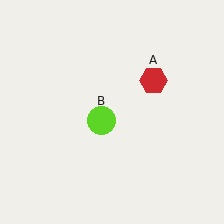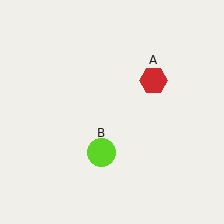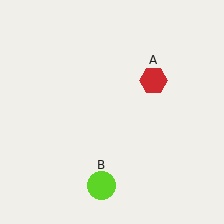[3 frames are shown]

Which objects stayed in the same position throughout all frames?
Red hexagon (object A) remained stationary.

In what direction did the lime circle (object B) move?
The lime circle (object B) moved down.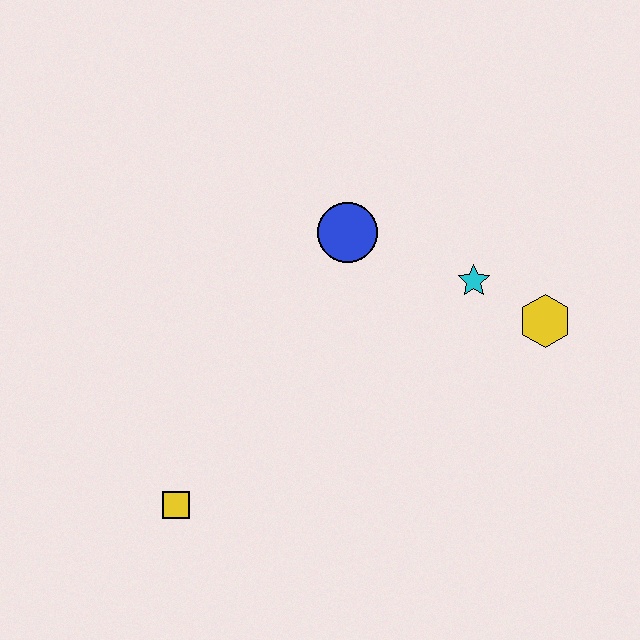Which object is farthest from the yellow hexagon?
The yellow square is farthest from the yellow hexagon.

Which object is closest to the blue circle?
The cyan star is closest to the blue circle.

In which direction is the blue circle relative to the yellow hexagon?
The blue circle is to the left of the yellow hexagon.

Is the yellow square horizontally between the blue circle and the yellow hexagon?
No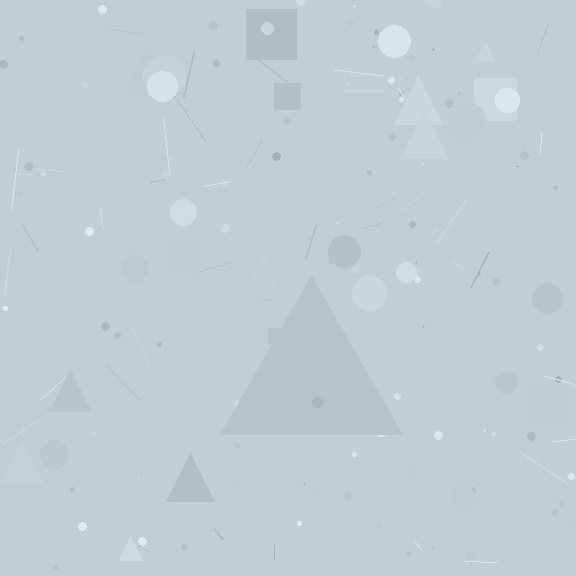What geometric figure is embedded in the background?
A triangle is embedded in the background.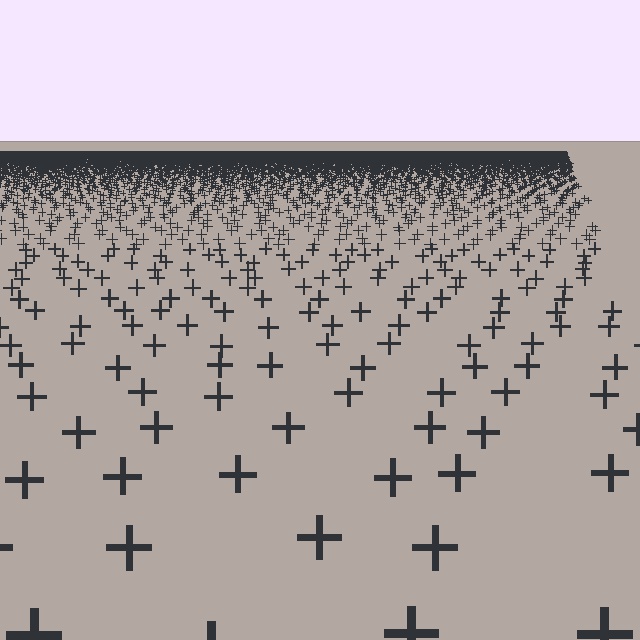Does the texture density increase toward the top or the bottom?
Density increases toward the top.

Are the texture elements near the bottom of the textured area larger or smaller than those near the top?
Larger. Near the bottom, elements are closer to the viewer and appear at a bigger on-screen size.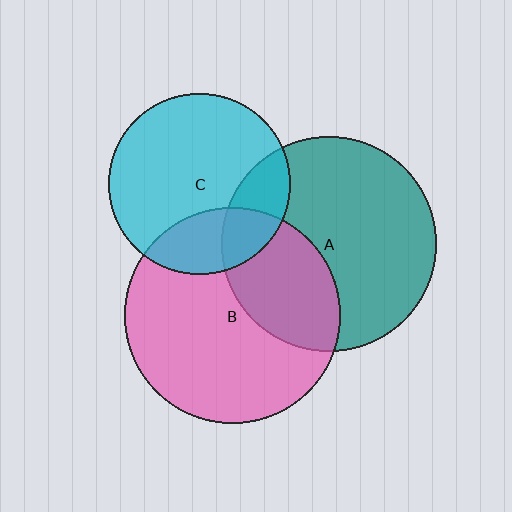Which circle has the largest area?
Circle B (pink).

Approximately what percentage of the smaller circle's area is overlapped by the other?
Approximately 20%.